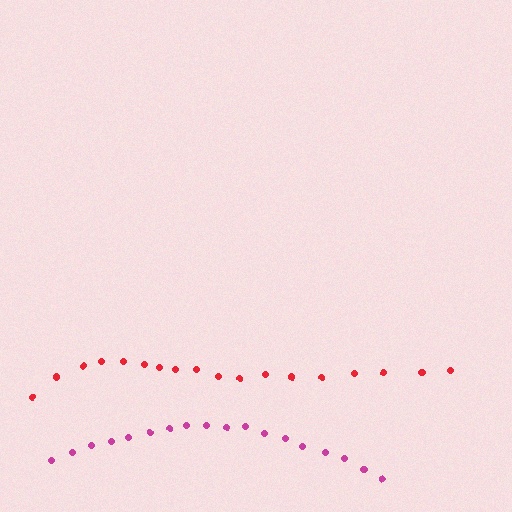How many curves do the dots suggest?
There are 2 distinct paths.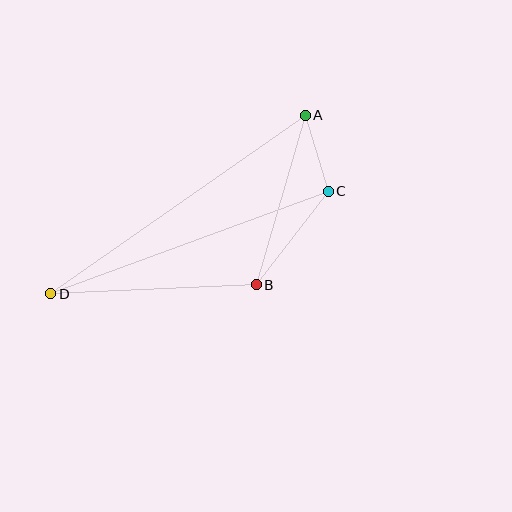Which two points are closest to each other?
Points A and C are closest to each other.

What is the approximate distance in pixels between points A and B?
The distance between A and B is approximately 176 pixels.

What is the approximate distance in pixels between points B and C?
The distance between B and C is approximately 118 pixels.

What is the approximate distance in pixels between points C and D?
The distance between C and D is approximately 296 pixels.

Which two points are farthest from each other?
Points A and D are farthest from each other.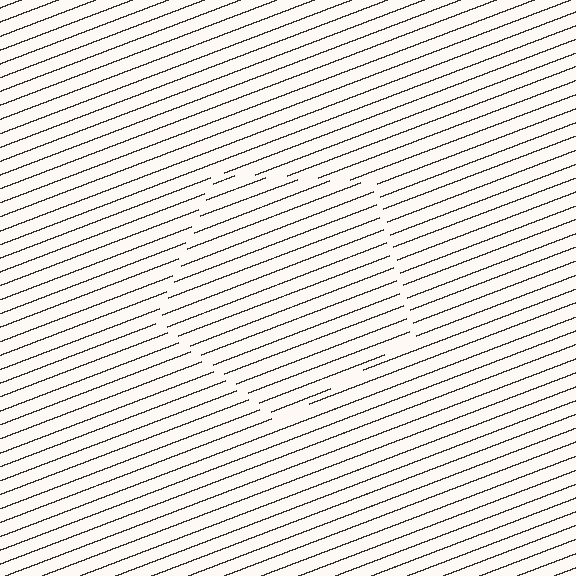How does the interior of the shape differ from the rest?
The interior of the shape contains the same grating, shifted by half a period — the contour is defined by the phase discontinuity where line-ends from the inner and outer gratings abut.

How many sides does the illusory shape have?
5 sides — the line-ends trace a pentagon.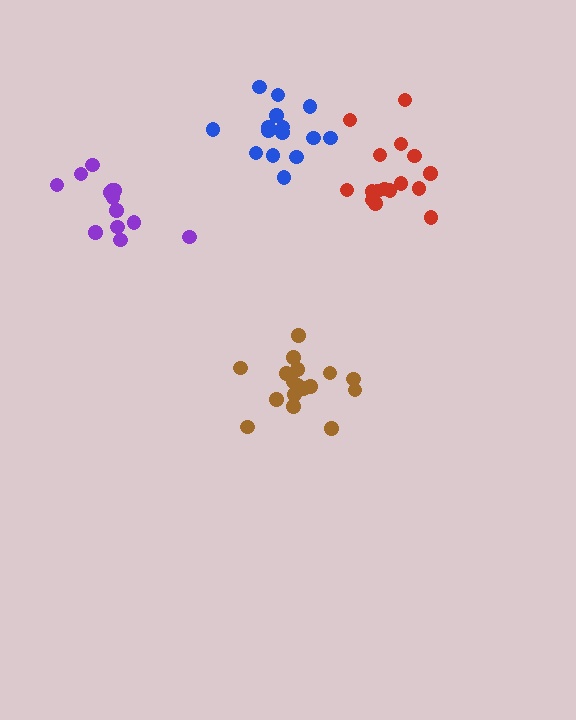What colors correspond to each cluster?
The clusters are colored: red, brown, blue, purple.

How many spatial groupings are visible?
There are 4 spatial groupings.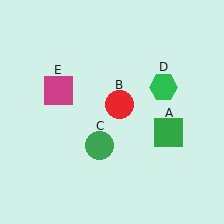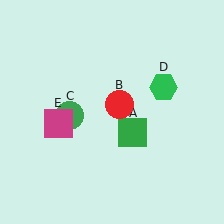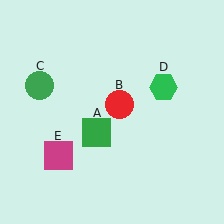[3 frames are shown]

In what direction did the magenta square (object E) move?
The magenta square (object E) moved down.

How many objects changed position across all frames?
3 objects changed position: green square (object A), green circle (object C), magenta square (object E).